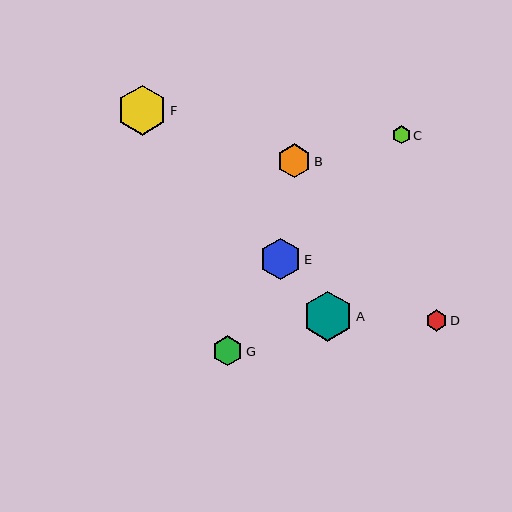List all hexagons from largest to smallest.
From largest to smallest: A, F, E, B, G, D, C.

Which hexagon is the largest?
Hexagon A is the largest with a size of approximately 50 pixels.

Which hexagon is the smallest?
Hexagon C is the smallest with a size of approximately 18 pixels.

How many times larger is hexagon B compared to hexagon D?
Hexagon B is approximately 1.5 times the size of hexagon D.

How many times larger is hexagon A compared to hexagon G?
Hexagon A is approximately 1.7 times the size of hexagon G.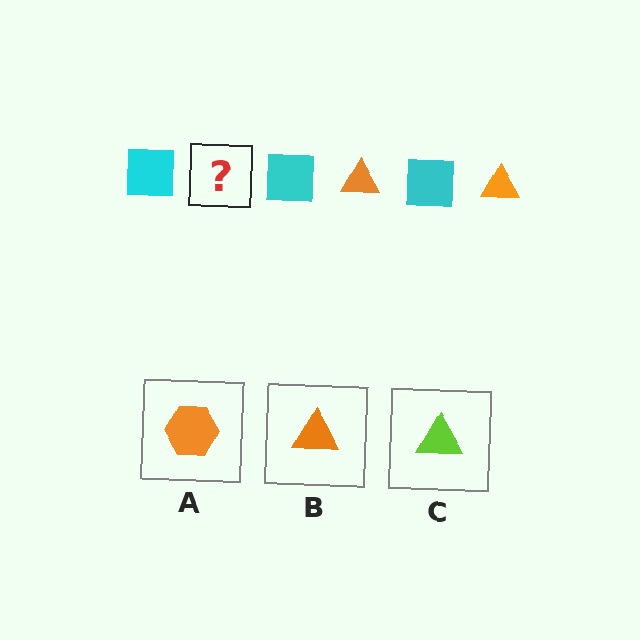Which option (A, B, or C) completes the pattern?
B.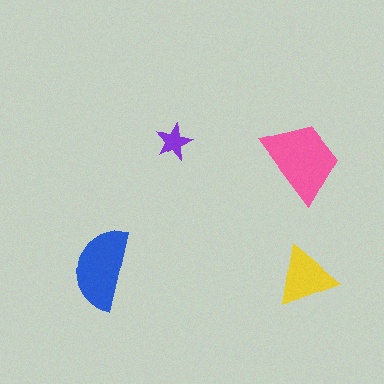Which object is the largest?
The pink trapezoid.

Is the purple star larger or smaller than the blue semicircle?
Smaller.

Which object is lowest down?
The yellow triangle is bottommost.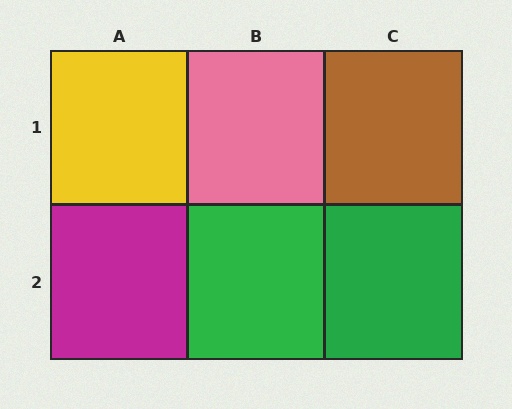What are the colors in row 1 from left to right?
Yellow, pink, brown.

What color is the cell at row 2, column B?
Green.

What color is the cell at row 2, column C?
Green.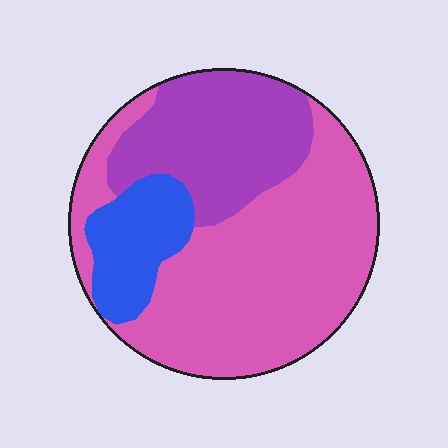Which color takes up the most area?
Pink, at roughly 60%.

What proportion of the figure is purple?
Purple takes up about one quarter (1/4) of the figure.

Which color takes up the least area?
Blue, at roughly 15%.